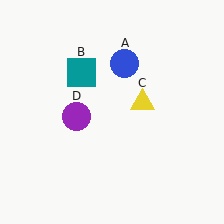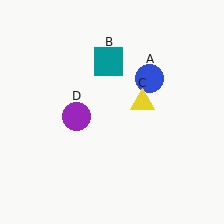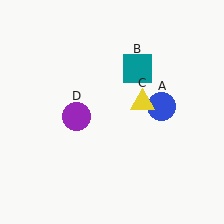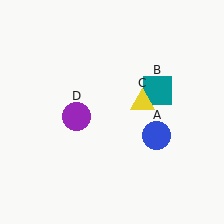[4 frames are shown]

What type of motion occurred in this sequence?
The blue circle (object A), teal square (object B) rotated clockwise around the center of the scene.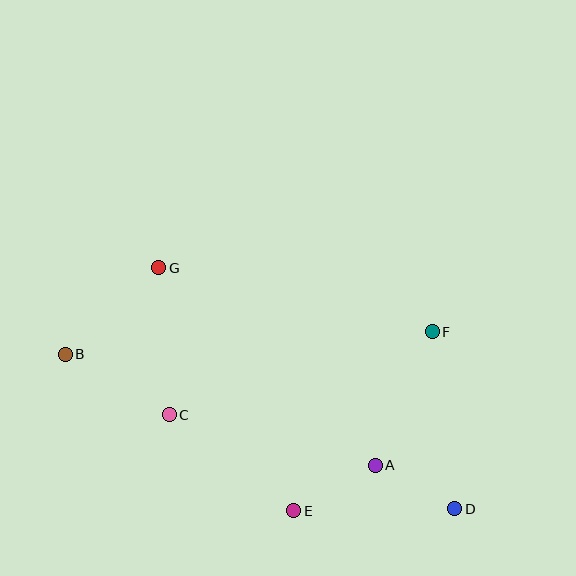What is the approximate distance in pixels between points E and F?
The distance between E and F is approximately 226 pixels.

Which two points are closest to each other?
Points A and D are closest to each other.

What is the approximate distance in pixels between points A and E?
The distance between A and E is approximately 93 pixels.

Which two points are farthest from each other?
Points B and D are farthest from each other.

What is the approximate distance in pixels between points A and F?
The distance between A and F is approximately 145 pixels.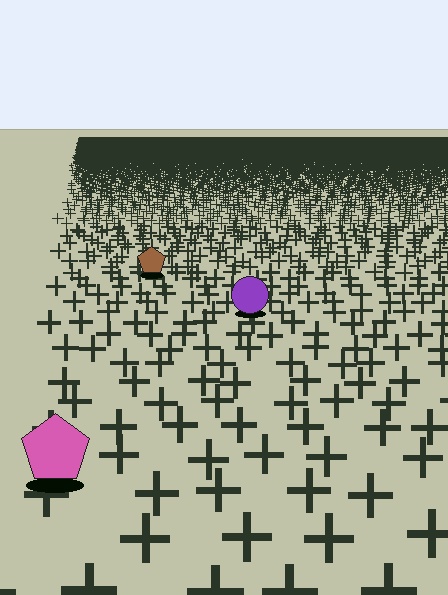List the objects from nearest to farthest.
From nearest to farthest: the pink pentagon, the purple circle, the brown pentagon.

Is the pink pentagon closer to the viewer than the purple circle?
Yes. The pink pentagon is closer — you can tell from the texture gradient: the ground texture is coarser near it.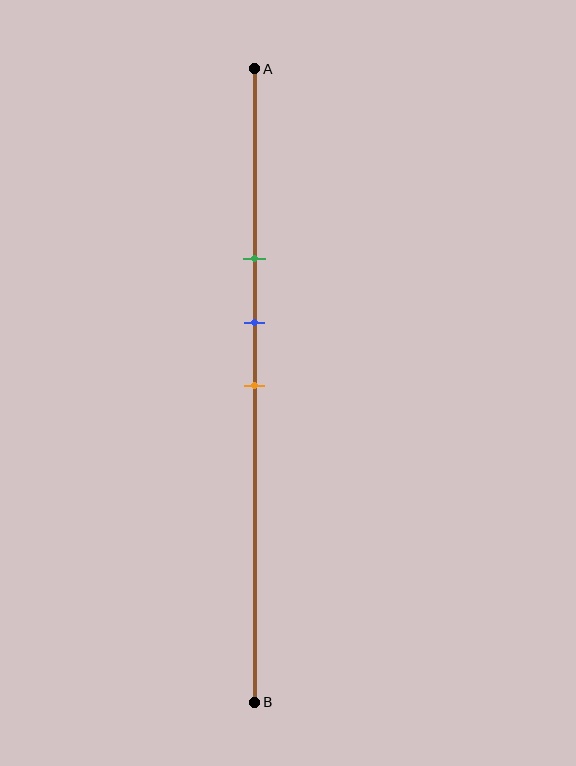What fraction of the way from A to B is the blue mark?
The blue mark is approximately 40% (0.4) of the way from A to B.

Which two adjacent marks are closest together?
The blue and orange marks are the closest adjacent pair.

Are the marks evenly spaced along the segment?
Yes, the marks are approximately evenly spaced.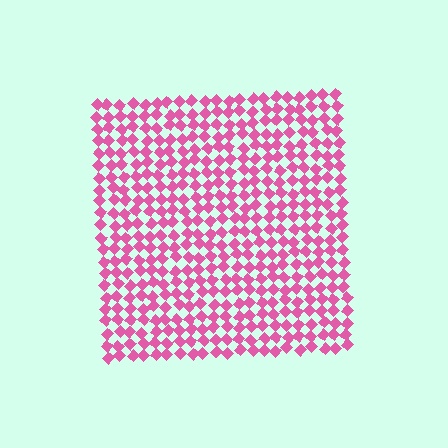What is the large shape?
The large shape is a square.